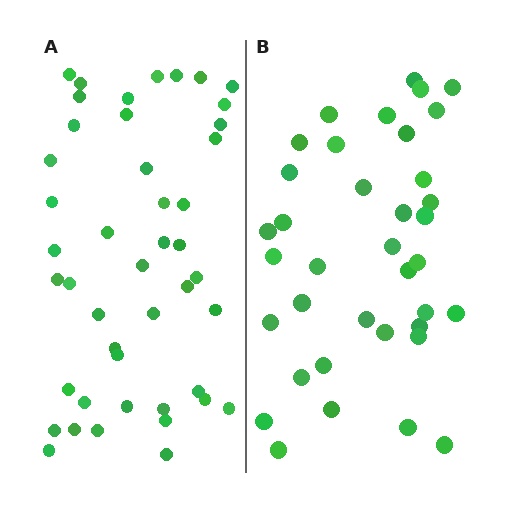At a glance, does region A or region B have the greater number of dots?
Region A (the left region) has more dots.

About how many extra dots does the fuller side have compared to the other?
Region A has roughly 8 or so more dots than region B.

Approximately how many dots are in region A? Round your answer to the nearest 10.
About 40 dots. (The exact count is 45, which rounds to 40.)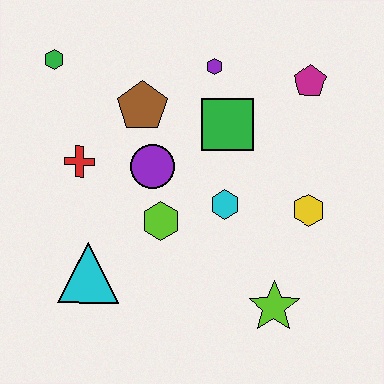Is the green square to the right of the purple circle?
Yes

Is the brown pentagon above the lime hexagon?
Yes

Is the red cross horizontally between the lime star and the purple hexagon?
No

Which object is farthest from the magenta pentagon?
The cyan triangle is farthest from the magenta pentagon.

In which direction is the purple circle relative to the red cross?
The purple circle is to the right of the red cross.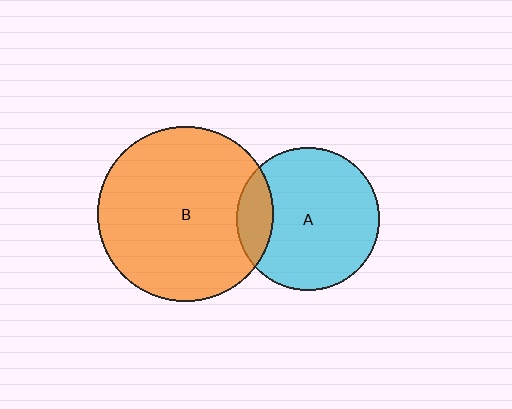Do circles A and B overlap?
Yes.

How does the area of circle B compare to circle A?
Approximately 1.5 times.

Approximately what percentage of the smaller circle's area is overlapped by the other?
Approximately 15%.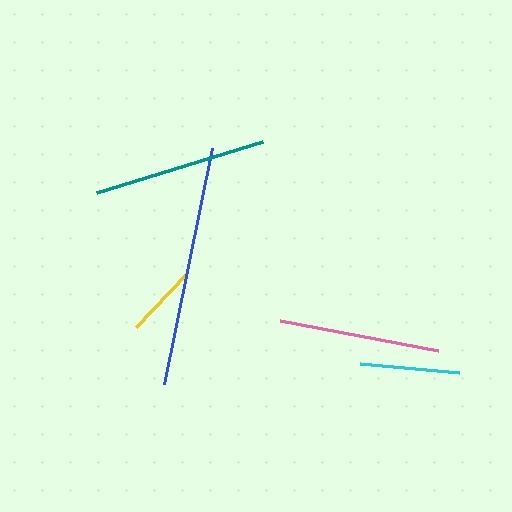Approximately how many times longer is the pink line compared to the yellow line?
The pink line is approximately 2.2 times the length of the yellow line.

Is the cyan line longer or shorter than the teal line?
The teal line is longer than the cyan line.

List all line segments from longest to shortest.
From longest to shortest: blue, teal, pink, cyan, yellow.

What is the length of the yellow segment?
The yellow segment is approximately 72 pixels long.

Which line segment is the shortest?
The yellow line is the shortest at approximately 72 pixels.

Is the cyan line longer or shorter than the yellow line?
The cyan line is longer than the yellow line.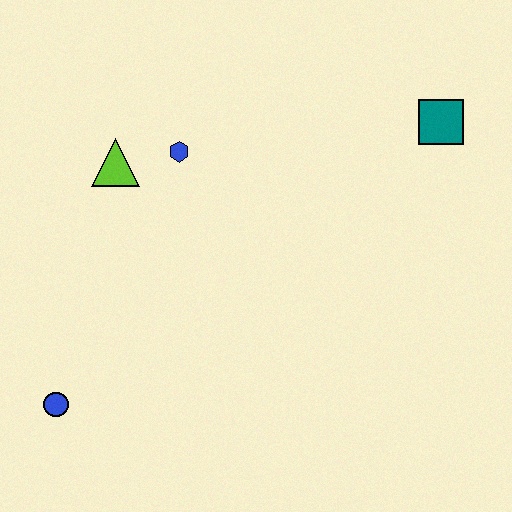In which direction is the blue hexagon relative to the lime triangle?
The blue hexagon is to the right of the lime triangle.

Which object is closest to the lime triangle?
The blue hexagon is closest to the lime triangle.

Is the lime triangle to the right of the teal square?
No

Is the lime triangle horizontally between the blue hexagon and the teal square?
No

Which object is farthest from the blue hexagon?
The blue circle is farthest from the blue hexagon.